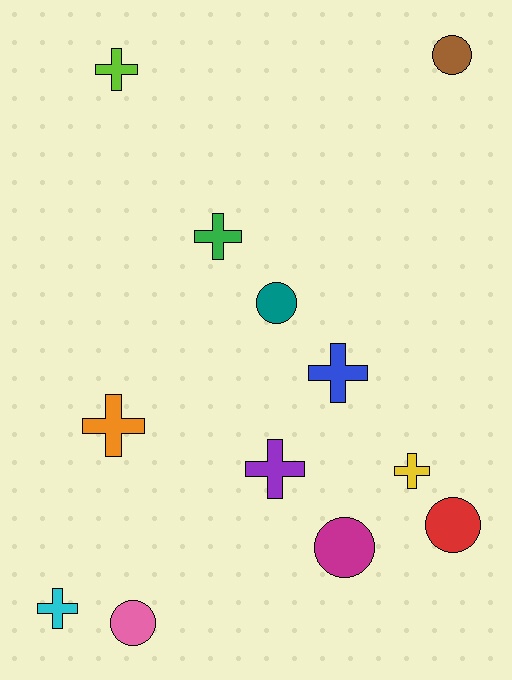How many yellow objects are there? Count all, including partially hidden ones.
There is 1 yellow object.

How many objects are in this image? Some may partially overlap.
There are 12 objects.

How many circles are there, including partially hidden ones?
There are 5 circles.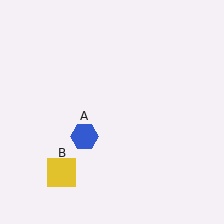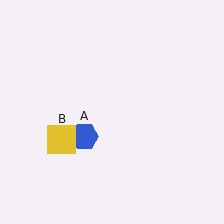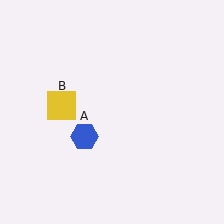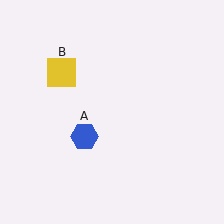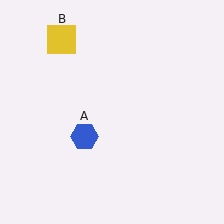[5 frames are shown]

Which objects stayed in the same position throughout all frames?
Blue hexagon (object A) remained stationary.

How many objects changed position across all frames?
1 object changed position: yellow square (object B).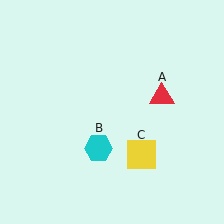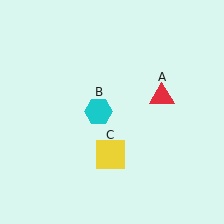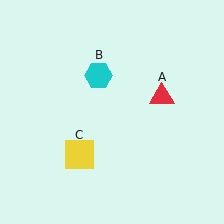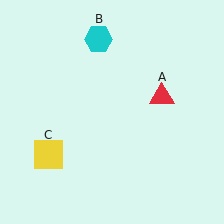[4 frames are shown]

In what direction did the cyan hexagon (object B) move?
The cyan hexagon (object B) moved up.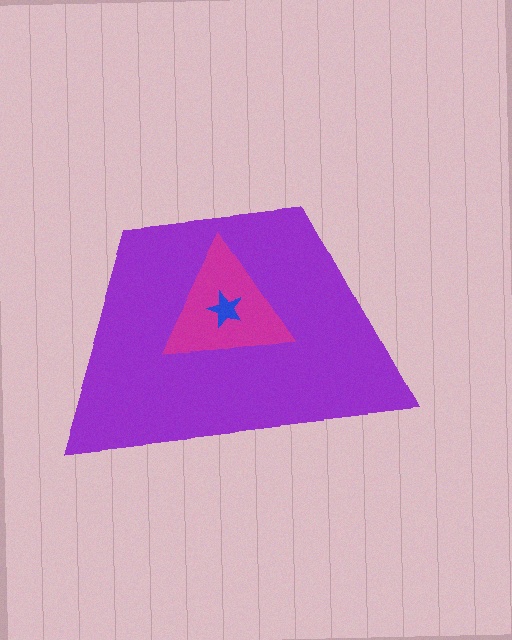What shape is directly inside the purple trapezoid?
The magenta triangle.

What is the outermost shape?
The purple trapezoid.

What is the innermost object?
The blue star.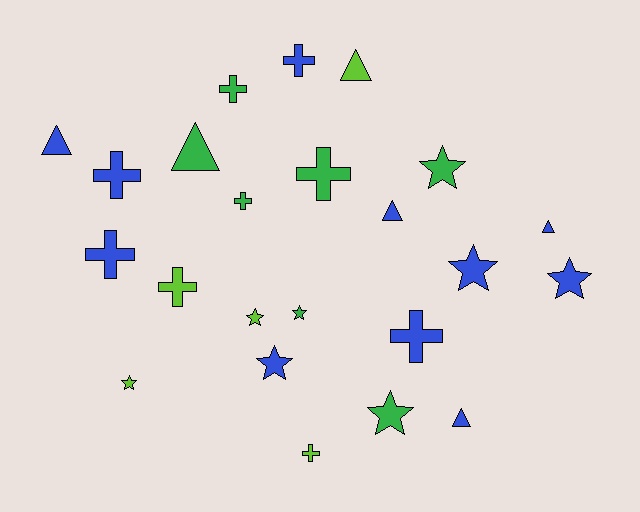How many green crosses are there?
There are 3 green crosses.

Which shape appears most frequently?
Cross, with 9 objects.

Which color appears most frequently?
Blue, with 11 objects.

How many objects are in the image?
There are 23 objects.